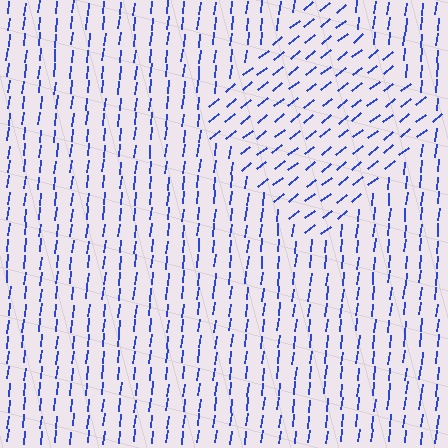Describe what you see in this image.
The image is filled with small blue line segments. A diamond region in the image has lines oriented differently from the surrounding lines, creating a visible texture boundary.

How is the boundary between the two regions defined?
The boundary is defined purely by a change in line orientation (approximately 45 degrees difference). All lines are the same color and thickness.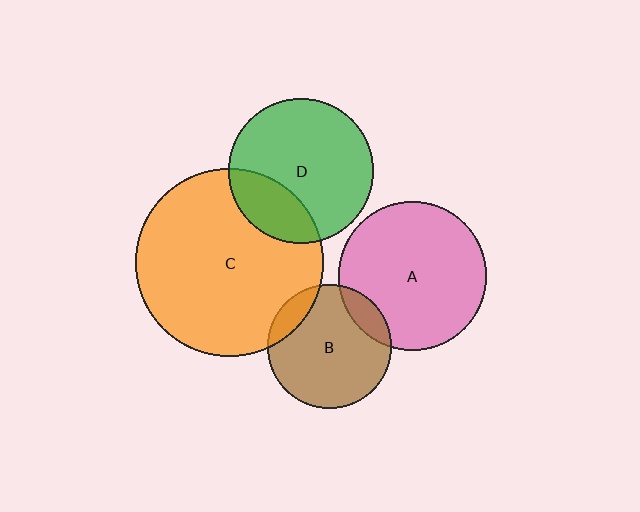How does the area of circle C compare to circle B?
Approximately 2.3 times.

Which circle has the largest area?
Circle C (orange).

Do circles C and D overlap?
Yes.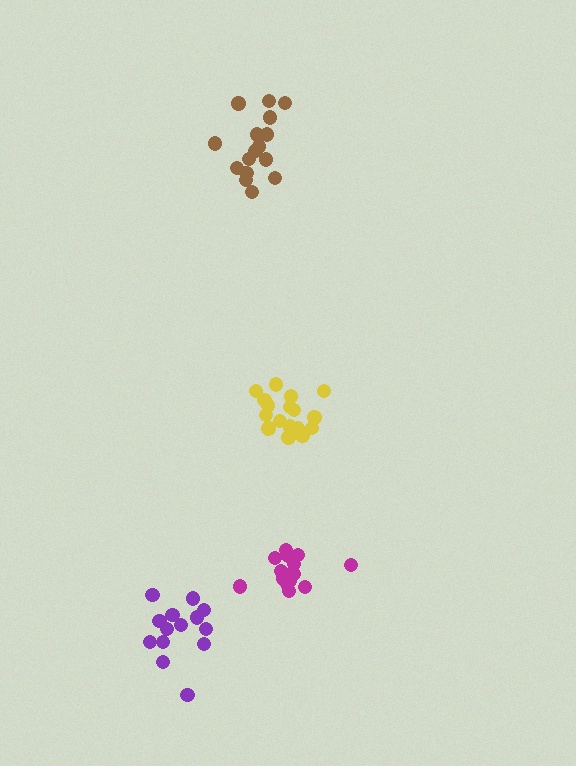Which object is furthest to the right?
The magenta cluster is rightmost.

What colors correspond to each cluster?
The clusters are colored: brown, yellow, purple, magenta.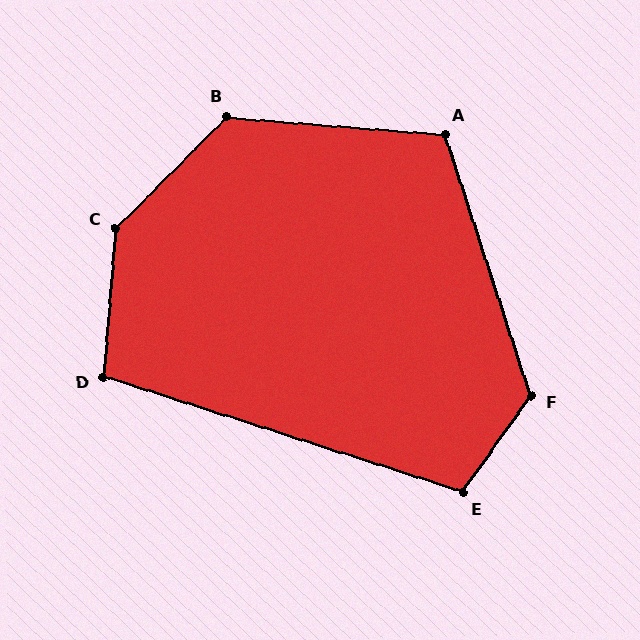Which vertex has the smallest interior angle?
D, at approximately 103 degrees.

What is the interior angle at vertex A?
Approximately 113 degrees (obtuse).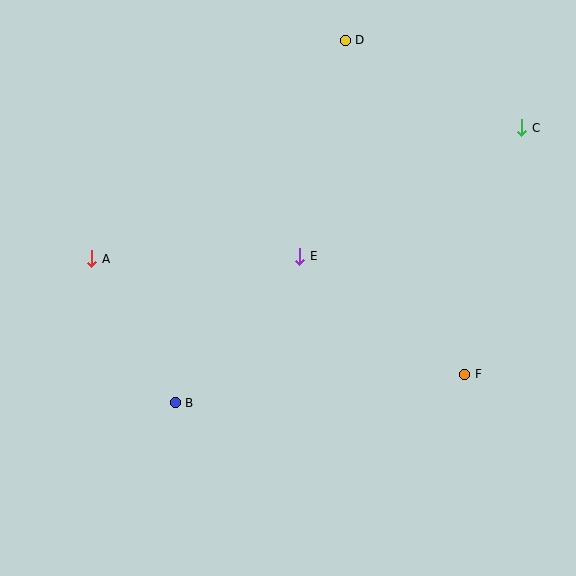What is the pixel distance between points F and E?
The distance between F and E is 203 pixels.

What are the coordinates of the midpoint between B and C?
The midpoint between B and C is at (348, 265).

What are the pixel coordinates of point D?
Point D is at (345, 40).